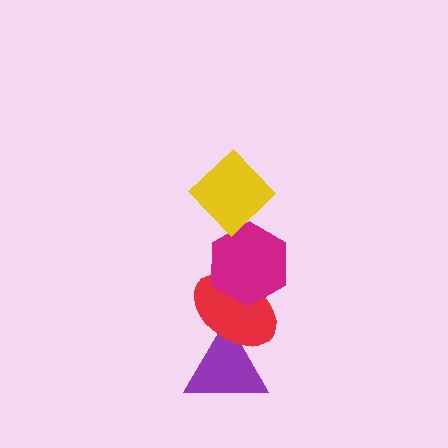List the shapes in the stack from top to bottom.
From top to bottom: the yellow diamond, the magenta hexagon, the red ellipse, the purple triangle.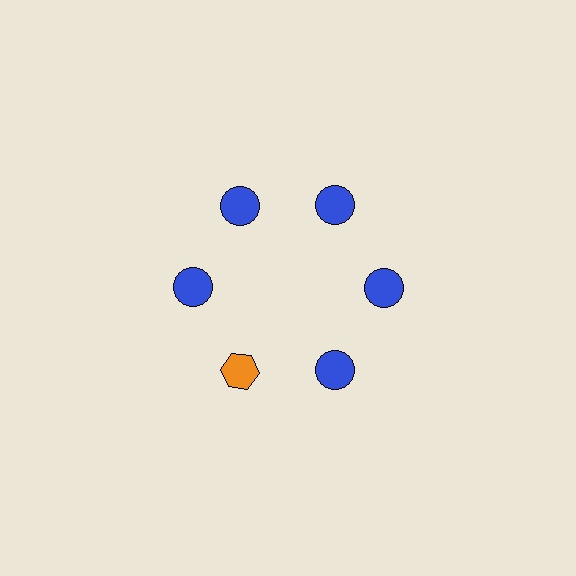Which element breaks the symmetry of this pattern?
The orange hexagon at roughly the 7 o'clock position breaks the symmetry. All other shapes are blue circles.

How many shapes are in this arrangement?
There are 6 shapes arranged in a ring pattern.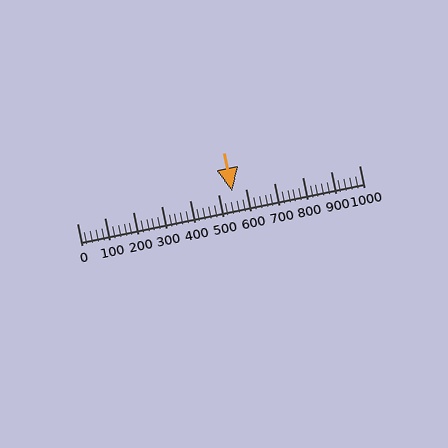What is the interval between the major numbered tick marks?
The major tick marks are spaced 100 units apart.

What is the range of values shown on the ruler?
The ruler shows values from 0 to 1000.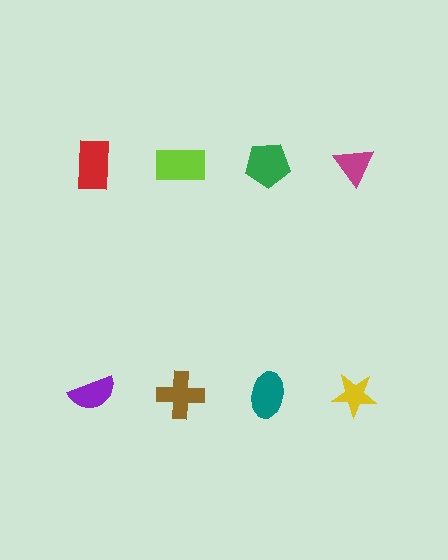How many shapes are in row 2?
4 shapes.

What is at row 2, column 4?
A yellow star.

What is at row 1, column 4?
A magenta triangle.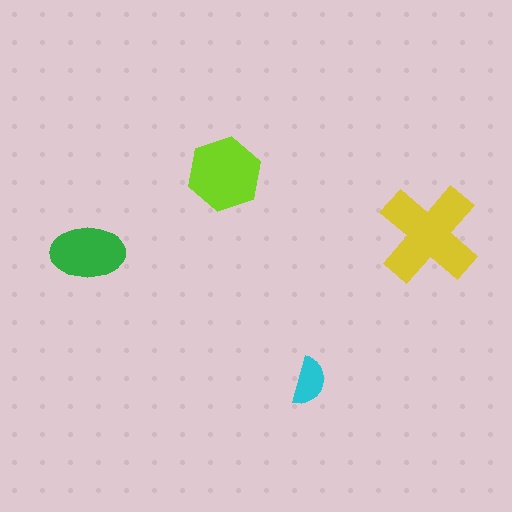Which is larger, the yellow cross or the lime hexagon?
The yellow cross.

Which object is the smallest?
The cyan semicircle.